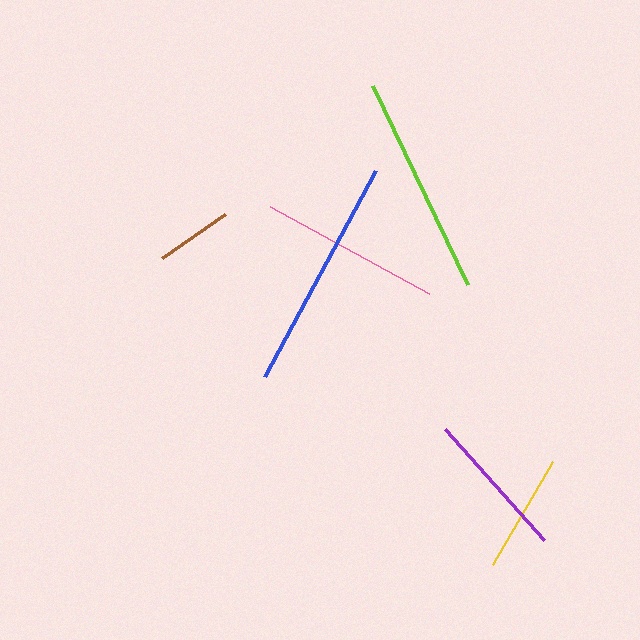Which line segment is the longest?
The blue line is the longest at approximately 234 pixels.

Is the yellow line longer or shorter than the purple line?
The purple line is longer than the yellow line.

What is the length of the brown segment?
The brown segment is approximately 77 pixels long.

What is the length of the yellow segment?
The yellow segment is approximately 120 pixels long.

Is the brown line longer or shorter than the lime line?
The lime line is longer than the brown line.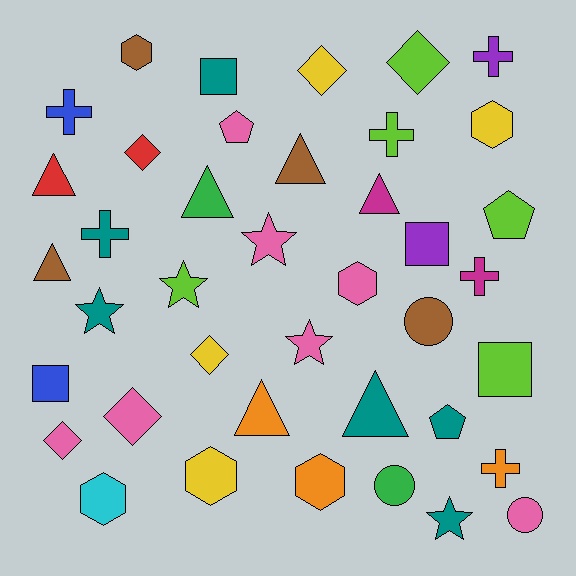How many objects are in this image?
There are 40 objects.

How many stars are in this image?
There are 5 stars.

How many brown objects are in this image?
There are 4 brown objects.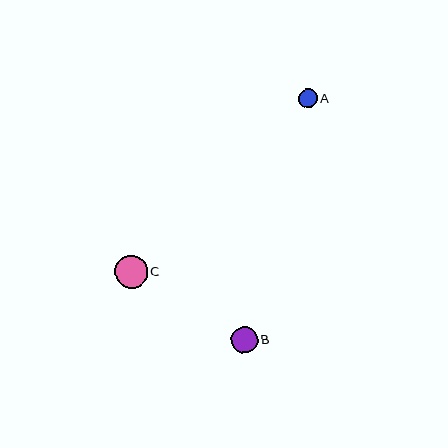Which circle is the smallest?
Circle A is the smallest with a size of approximately 19 pixels.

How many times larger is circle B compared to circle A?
Circle B is approximately 1.4 times the size of circle A.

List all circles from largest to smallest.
From largest to smallest: C, B, A.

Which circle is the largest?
Circle C is the largest with a size of approximately 33 pixels.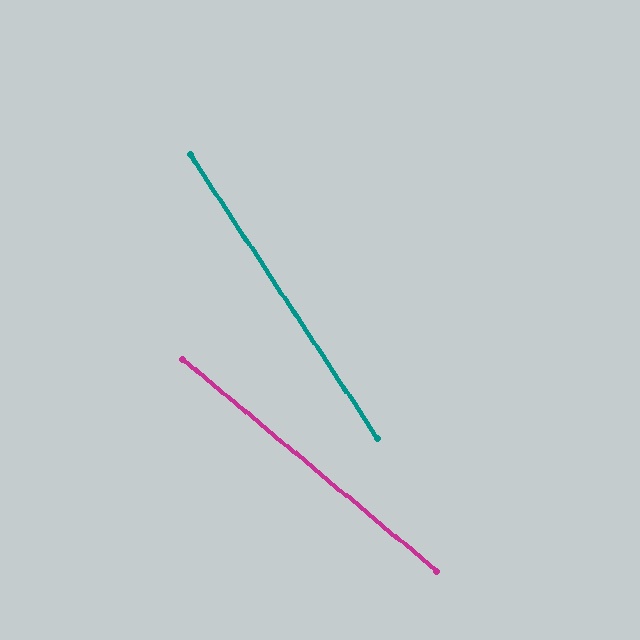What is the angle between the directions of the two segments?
Approximately 17 degrees.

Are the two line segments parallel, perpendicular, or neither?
Neither parallel nor perpendicular — they differ by about 17°.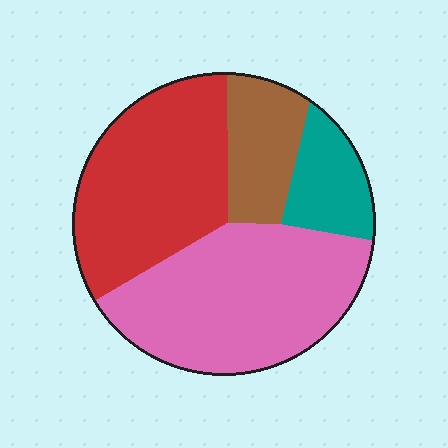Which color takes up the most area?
Pink, at roughly 40%.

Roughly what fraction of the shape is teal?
Teal takes up less than a sixth of the shape.